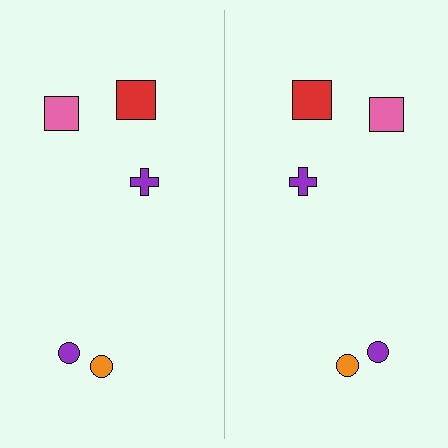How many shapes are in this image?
There are 10 shapes in this image.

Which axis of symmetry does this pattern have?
The pattern has a vertical axis of symmetry running through the center of the image.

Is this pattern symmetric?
Yes, this pattern has bilateral (reflection) symmetry.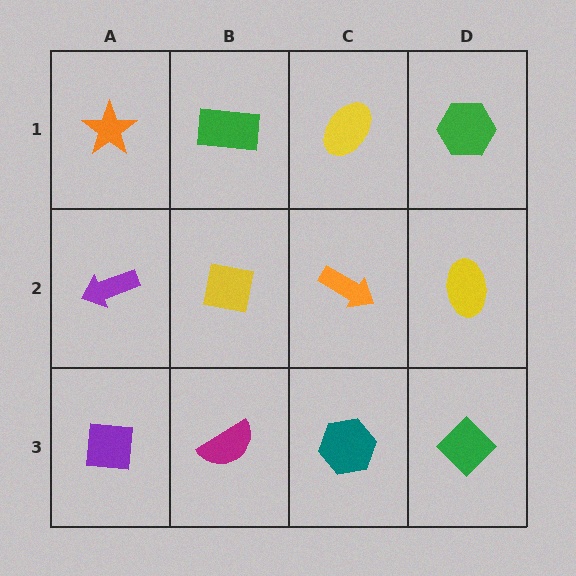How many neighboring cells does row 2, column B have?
4.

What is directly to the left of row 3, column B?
A purple square.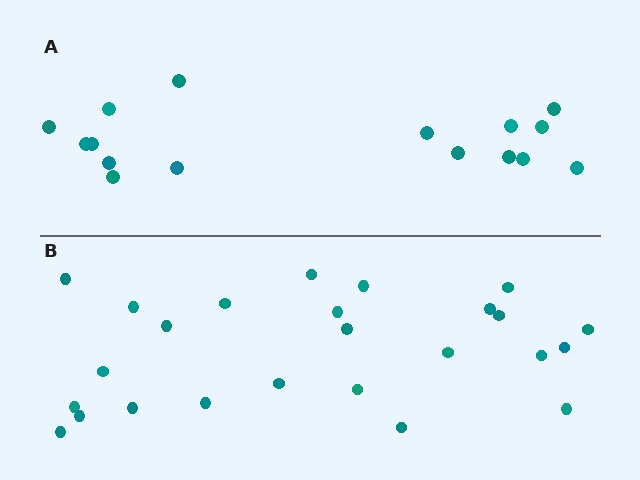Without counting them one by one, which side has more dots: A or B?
Region B (the bottom region) has more dots.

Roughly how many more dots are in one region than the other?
Region B has roughly 8 or so more dots than region A.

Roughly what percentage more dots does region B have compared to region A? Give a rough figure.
About 55% more.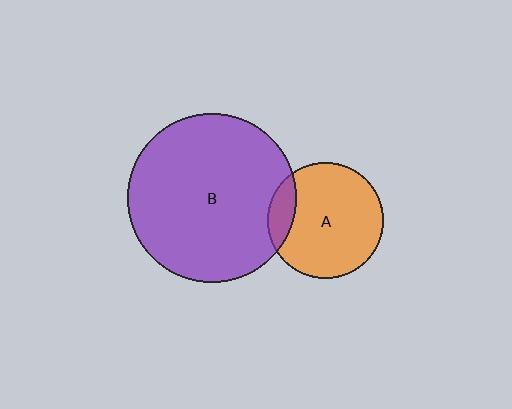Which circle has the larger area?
Circle B (purple).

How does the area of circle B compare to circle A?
Approximately 2.1 times.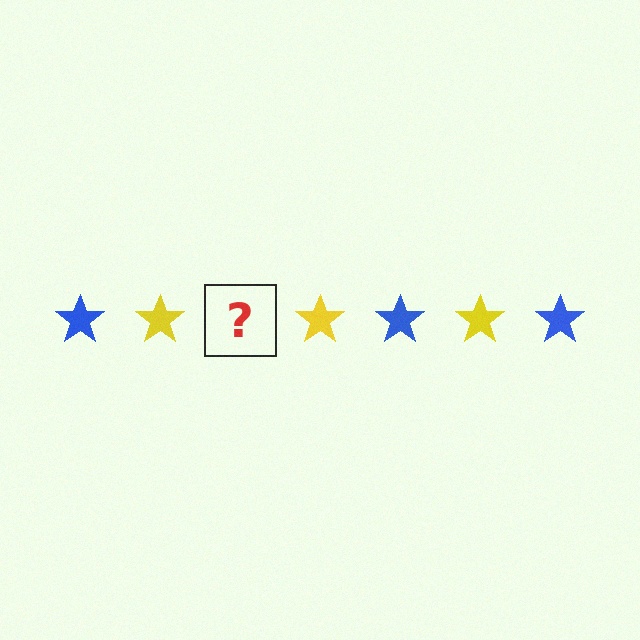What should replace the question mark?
The question mark should be replaced with a blue star.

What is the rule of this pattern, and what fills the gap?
The rule is that the pattern cycles through blue, yellow stars. The gap should be filled with a blue star.